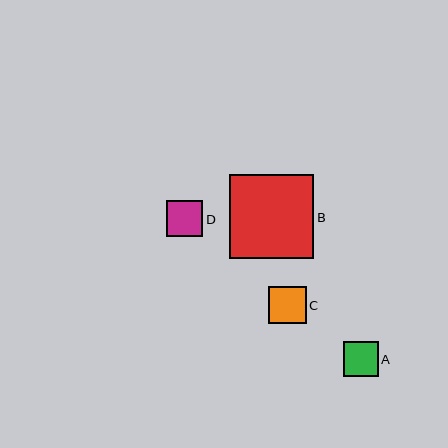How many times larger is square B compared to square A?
Square B is approximately 2.4 times the size of square A.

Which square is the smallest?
Square A is the smallest with a size of approximately 35 pixels.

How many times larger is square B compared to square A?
Square B is approximately 2.4 times the size of square A.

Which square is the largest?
Square B is the largest with a size of approximately 84 pixels.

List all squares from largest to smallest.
From largest to smallest: B, C, D, A.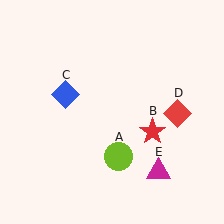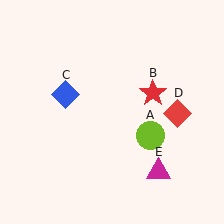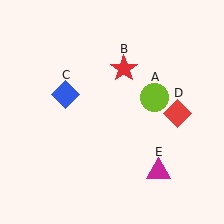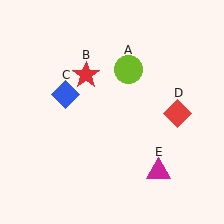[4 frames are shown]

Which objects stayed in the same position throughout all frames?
Blue diamond (object C) and red diamond (object D) and magenta triangle (object E) remained stationary.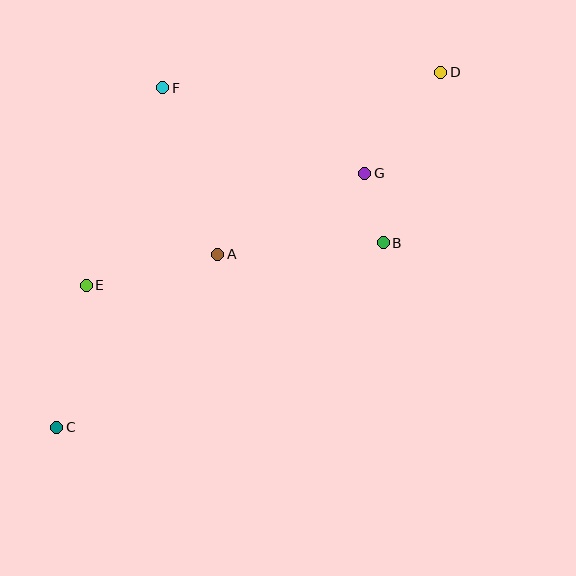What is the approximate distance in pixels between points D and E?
The distance between D and E is approximately 414 pixels.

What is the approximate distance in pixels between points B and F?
The distance between B and F is approximately 270 pixels.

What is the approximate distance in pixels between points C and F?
The distance between C and F is approximately 356 pixels.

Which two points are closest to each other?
Points B and G are closest to each other.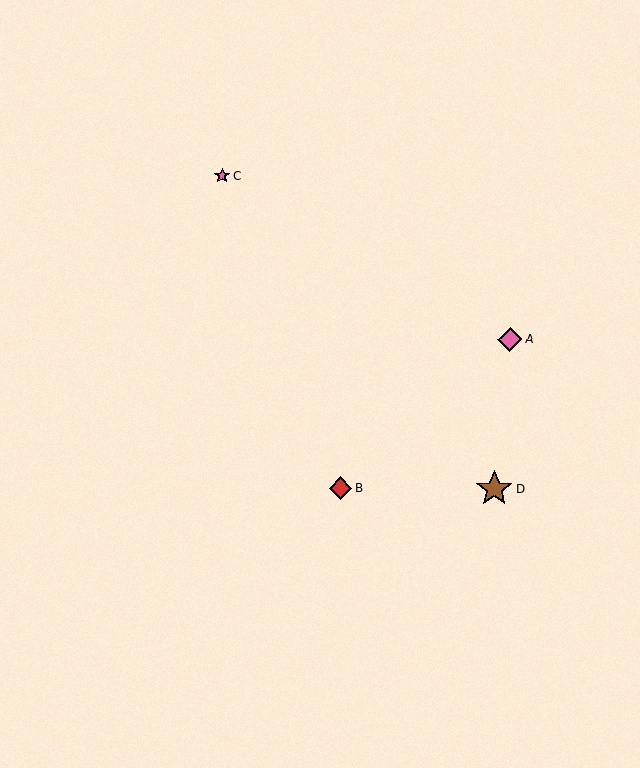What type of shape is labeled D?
Shape D is a brown star.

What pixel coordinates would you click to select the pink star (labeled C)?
Click at (222, 176) to select the pink star C.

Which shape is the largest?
The brown star (labeled D) is the largest.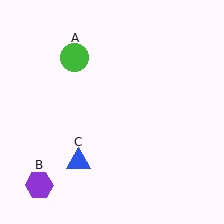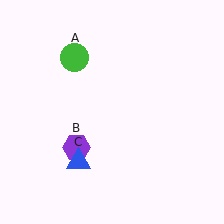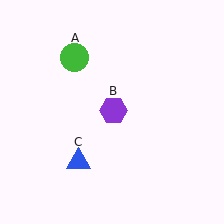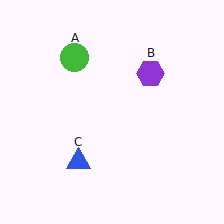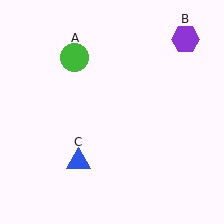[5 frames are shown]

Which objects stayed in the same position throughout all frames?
Green circle (object A) and blue triangle (object C) remained stationary.